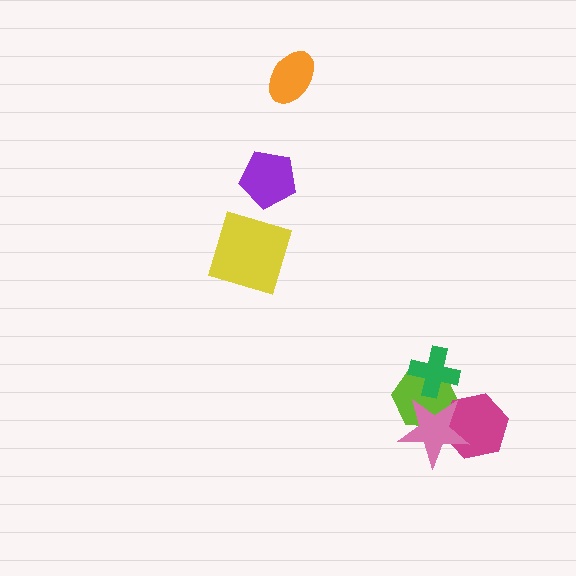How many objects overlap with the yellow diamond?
0 objects overlap with the yellow diamond.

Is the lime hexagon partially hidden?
Yes, it is partially covered by another shape.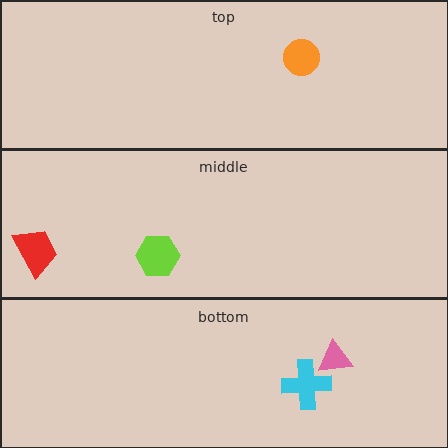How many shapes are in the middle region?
2.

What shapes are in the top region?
The orange circle.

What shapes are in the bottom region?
The pink triangle, the cyan cross.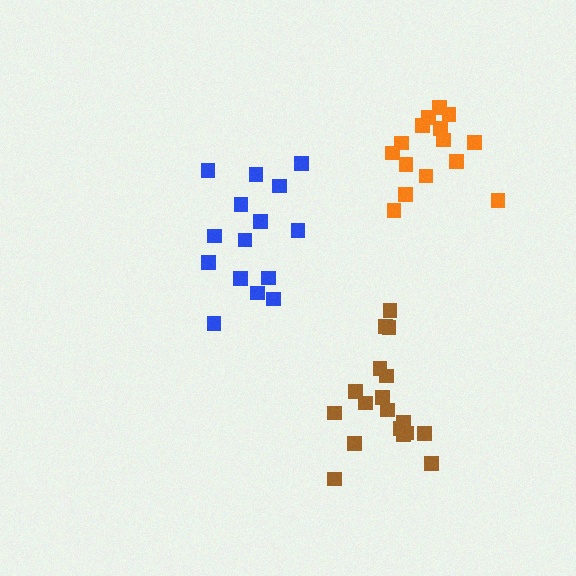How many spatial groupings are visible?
There are 3 spatial groupings.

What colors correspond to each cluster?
The clusters are colored: brown, blue, orange.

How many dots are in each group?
Group 1: 18 dots, Group 2: 15 dots, Group 3: 15 dots (48 total).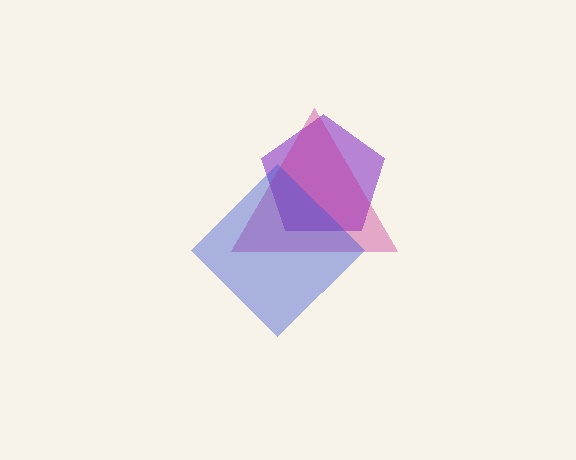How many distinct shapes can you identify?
There are 3 distinct shapes: a purple pentagon, a magenta triangle, a blue diamond.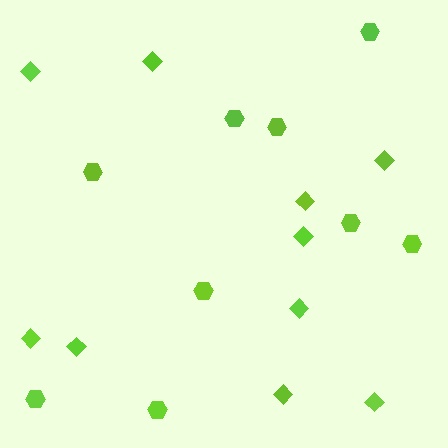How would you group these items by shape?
There are 2 groups: one group of diamonds (10) and one group of hexagons (9).